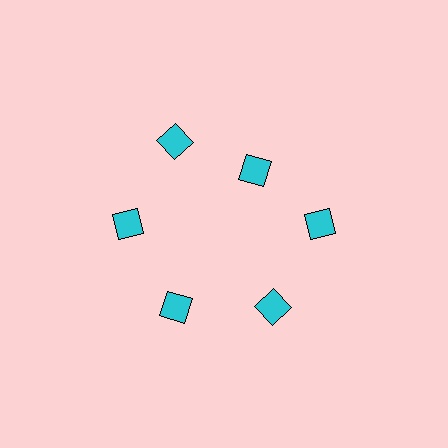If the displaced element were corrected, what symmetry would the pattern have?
It would have 6-fold rotational symmetry — the pattern would map onto itself every 60 degrees.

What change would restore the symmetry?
The symmetry would be restored by moving it outward, back onto the ring so that all 6 squares sit at equal angles and equal distance from the center.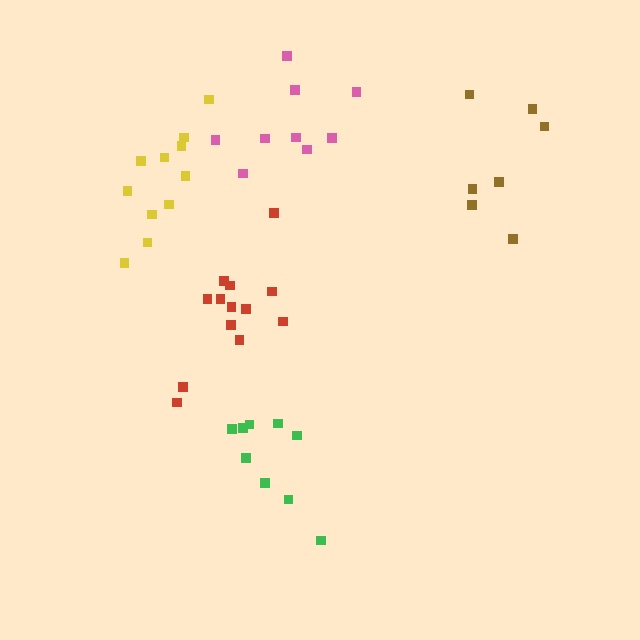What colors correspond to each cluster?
The clusters are colored: pink, green, brown, yellow, red.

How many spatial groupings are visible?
There are 5 spatial groupings.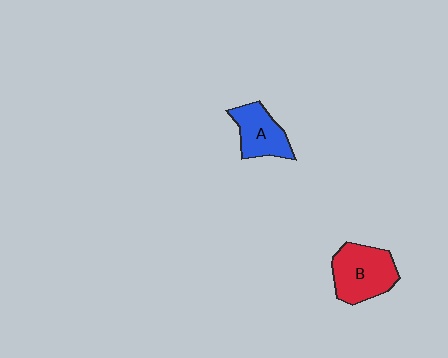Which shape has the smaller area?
Shape A (blue).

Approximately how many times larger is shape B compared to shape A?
Approximately 1.3 times.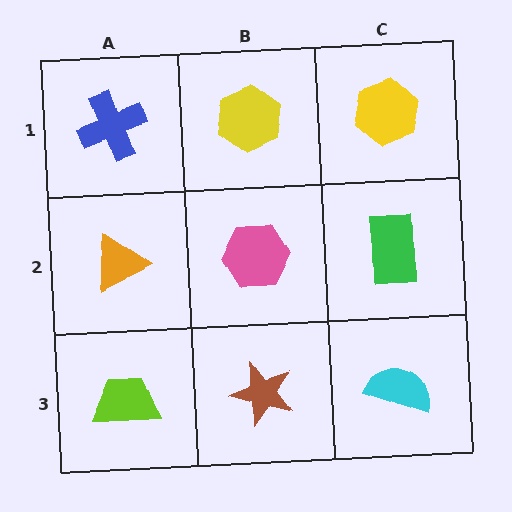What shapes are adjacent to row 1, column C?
A green rectangle (row 2, column C), a yellow hexagon (row 1, column B).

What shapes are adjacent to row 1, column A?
An orange triangle (row 2, column A), a yellow hexagon (row 1, column B).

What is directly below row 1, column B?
A pink hexagon.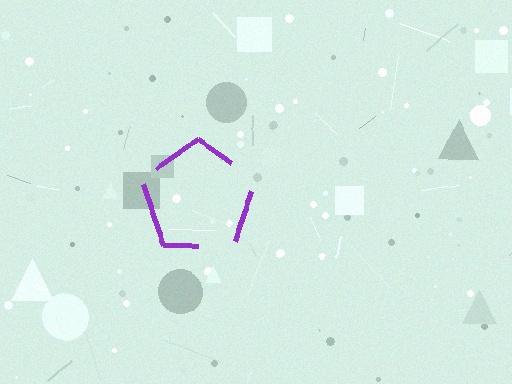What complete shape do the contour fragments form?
The contour fragments form a pentagon.